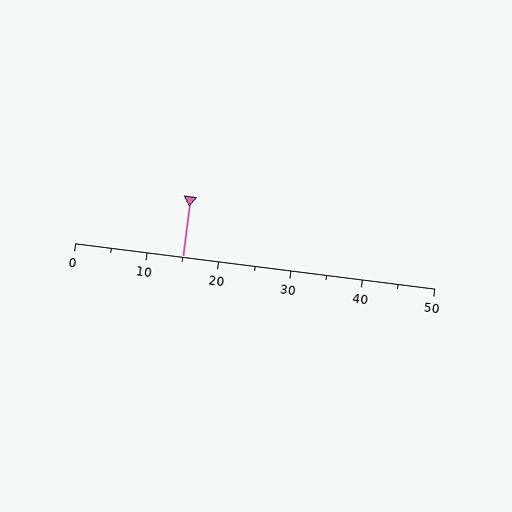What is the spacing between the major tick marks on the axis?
The major ticks are spaced 10 apart.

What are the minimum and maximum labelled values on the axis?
The axis runs from 0 to 50.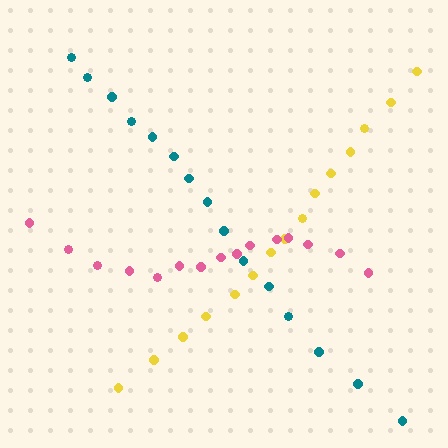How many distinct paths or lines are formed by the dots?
There are 3 distinct paths.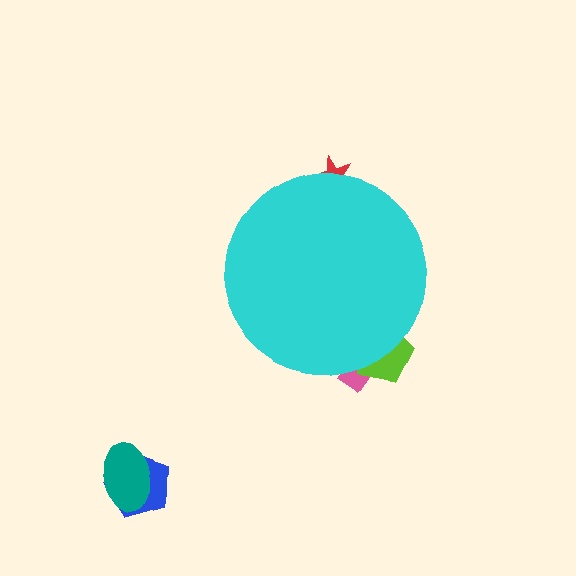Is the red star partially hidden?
Yes, the red star is partially hidden behind the cyan circle.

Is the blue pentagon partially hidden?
No, the blue pentagon is fully visible.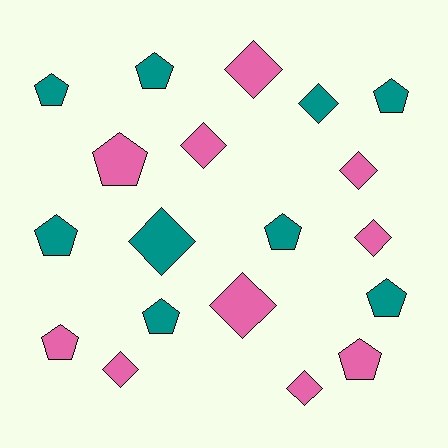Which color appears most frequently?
Pink, with 10 objects.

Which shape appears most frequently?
Pentagon, with 10 objects.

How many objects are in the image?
There are 19 objects.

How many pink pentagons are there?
There are 3 pink pentagons.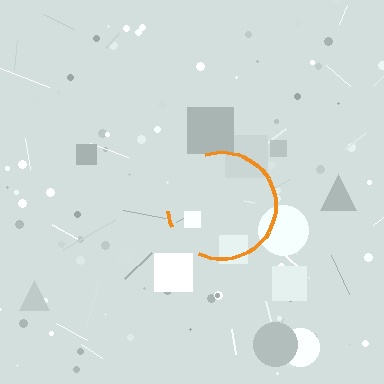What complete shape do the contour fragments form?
The contour fragments form a circle.